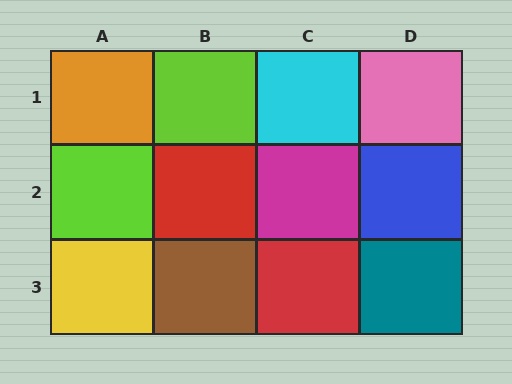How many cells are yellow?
1 cell is yellow.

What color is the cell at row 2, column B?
Red.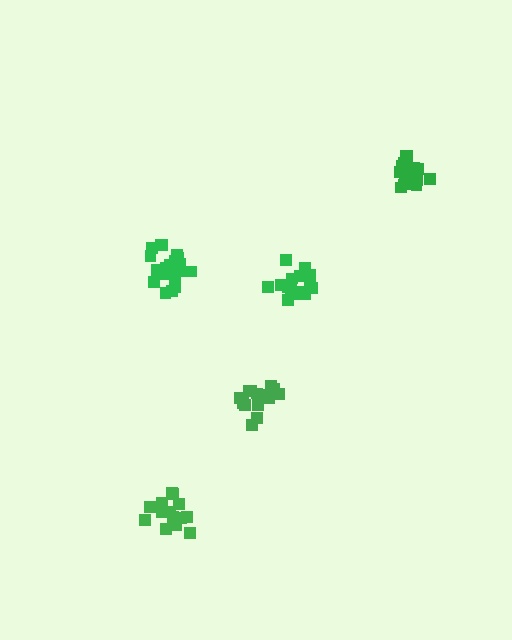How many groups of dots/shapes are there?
There are 5 groups.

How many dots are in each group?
Group 1: 17 dots, Group 2: 21 dots, Group 3: 16 dots, Group 4: 20 dots, Group 5: 16 dots (90 total).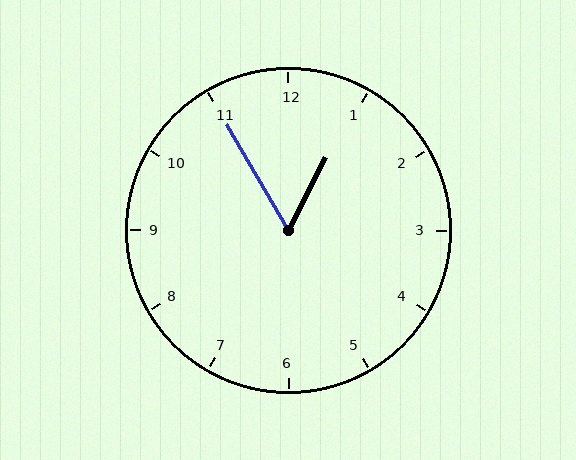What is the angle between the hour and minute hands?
Approximately 58 degrees.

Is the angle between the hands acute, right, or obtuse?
It is acute.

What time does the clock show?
12:55.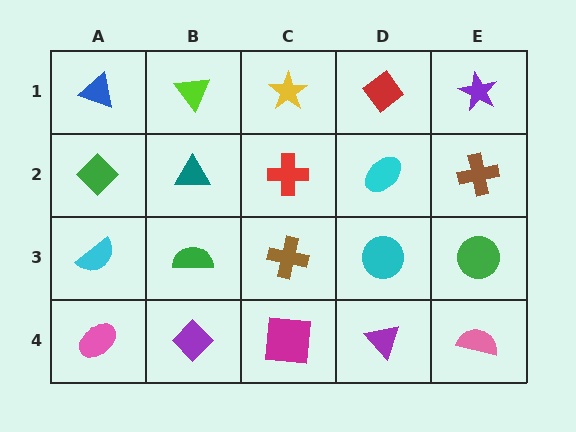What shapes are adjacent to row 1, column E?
A brown cross (row 2, column E), a red diamond (row 1, column D).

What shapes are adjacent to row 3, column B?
A teal triangle (row 2, column B), a purple diamond (row 4, column B), a cyan semicircle (row 3, column A), a brown cross (row 3, column C).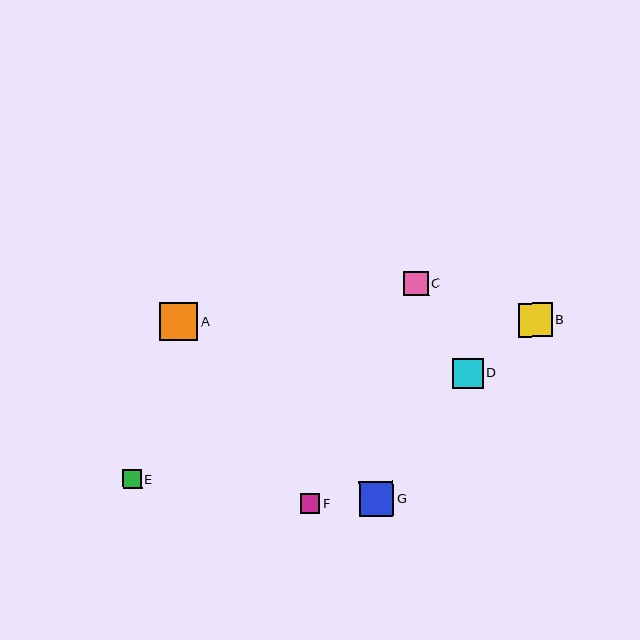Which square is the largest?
Square A is the largest with a size of approximately 38 pixels.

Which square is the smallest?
Square E is the smallest with a size of approximately 19 pixels.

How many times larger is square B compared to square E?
Square B is approximately 1.8 times the size of square E.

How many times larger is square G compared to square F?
Square G is approximately 1.7 times the size of square F.